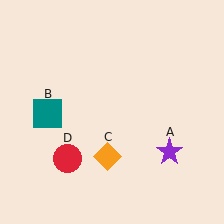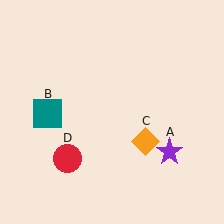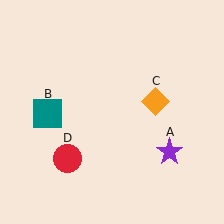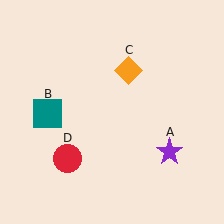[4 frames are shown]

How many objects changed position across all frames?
1 object changed position: orange diamond (object C).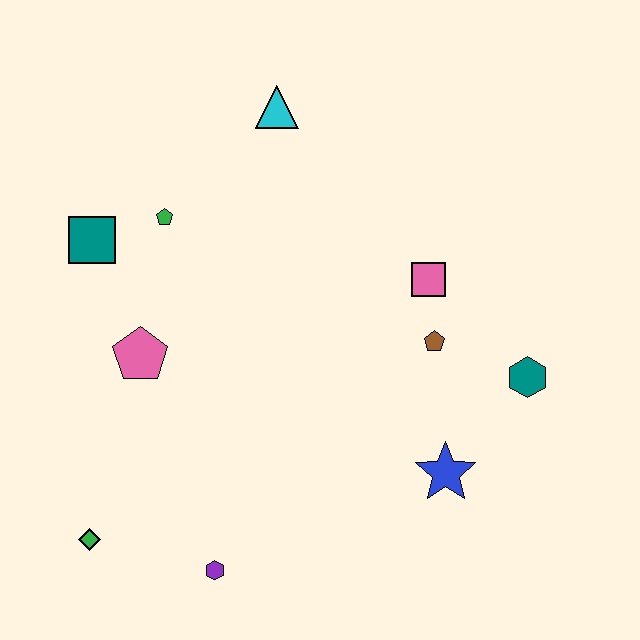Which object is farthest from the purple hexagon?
The cyan triangle is farthest from the purple hexagon.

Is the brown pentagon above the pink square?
No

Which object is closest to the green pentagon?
The teal square is closest to the green pentagon.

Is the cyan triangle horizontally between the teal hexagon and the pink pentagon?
Yes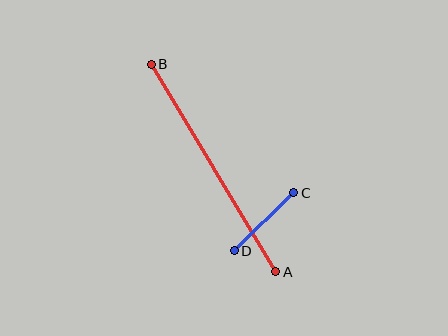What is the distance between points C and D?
The distance is approximately 83 pixels.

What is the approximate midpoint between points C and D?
The midpoint is at approximately (264, 222) pixels.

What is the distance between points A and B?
The distance is approximately 242 pixels.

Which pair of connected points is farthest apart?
Points A and B are farthest apart.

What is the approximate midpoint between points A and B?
The midpoint is at approximately (213, 168) pixels.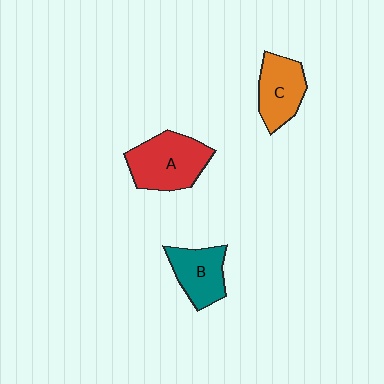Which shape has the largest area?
Shape A (red).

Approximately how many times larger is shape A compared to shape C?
Approximately 1.3 times.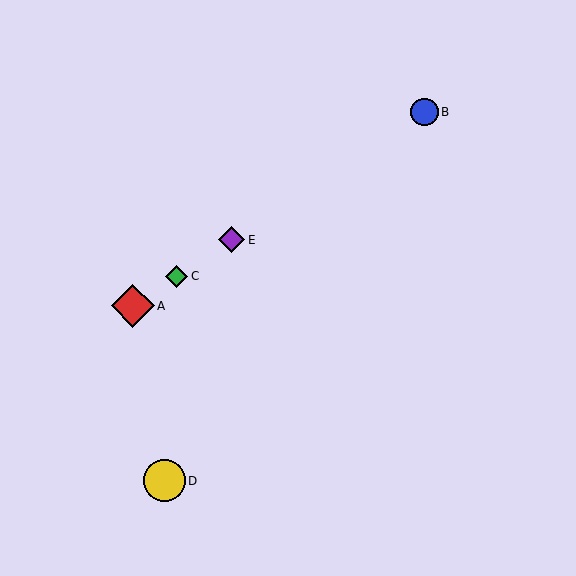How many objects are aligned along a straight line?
4 objects (A, B, C, E) are aligned along a straight line.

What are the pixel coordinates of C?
Object C is at (177, 276).